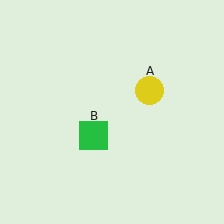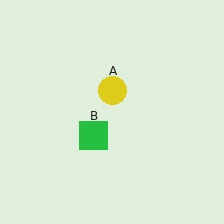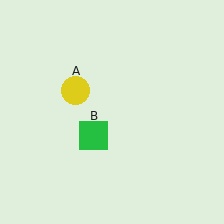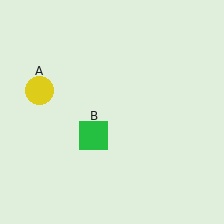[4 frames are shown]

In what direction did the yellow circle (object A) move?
The yellow circle (object A) moved left.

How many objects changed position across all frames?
1 object changed position: yellow circle (object A).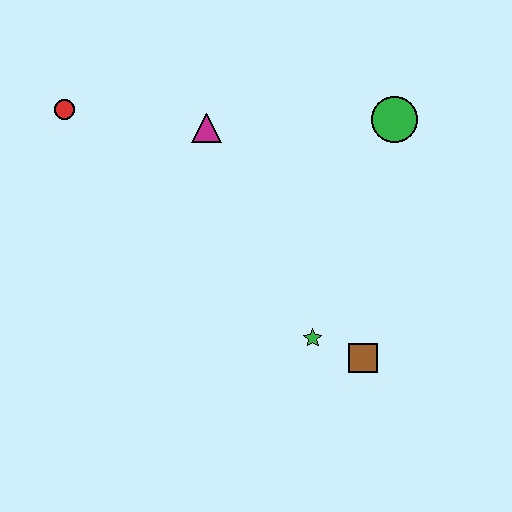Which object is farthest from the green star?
The red circle is farthest from the green star.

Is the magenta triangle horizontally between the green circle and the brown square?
No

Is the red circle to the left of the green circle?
Yes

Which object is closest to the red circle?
The magenta triangle is closest to the red circle.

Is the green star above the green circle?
No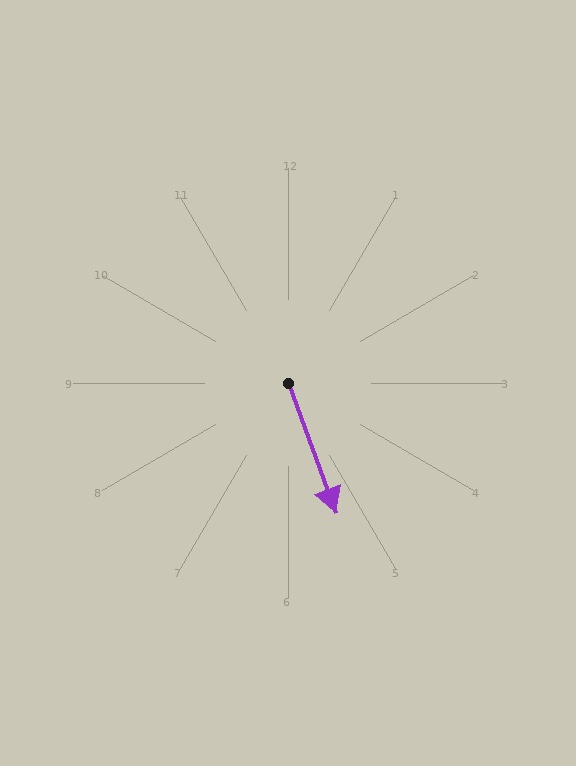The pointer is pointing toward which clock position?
Roughly 5 o'clock.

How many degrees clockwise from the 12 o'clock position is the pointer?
Approximately 160 degrees.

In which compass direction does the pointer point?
South.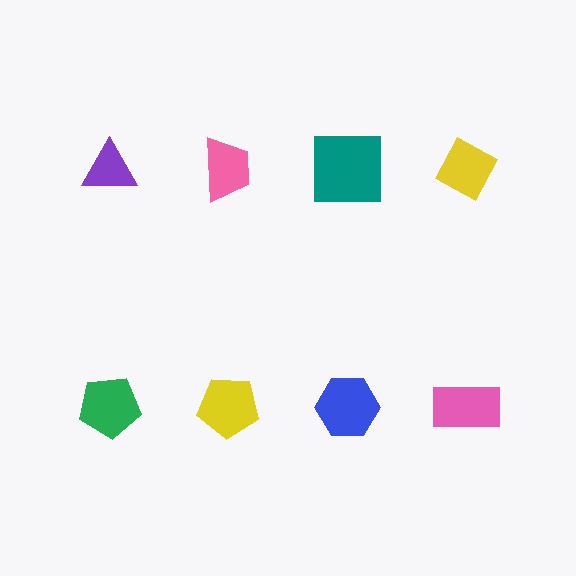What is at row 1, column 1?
A purple triangle.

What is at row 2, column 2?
A yellow pentagon.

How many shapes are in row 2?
4 shapes.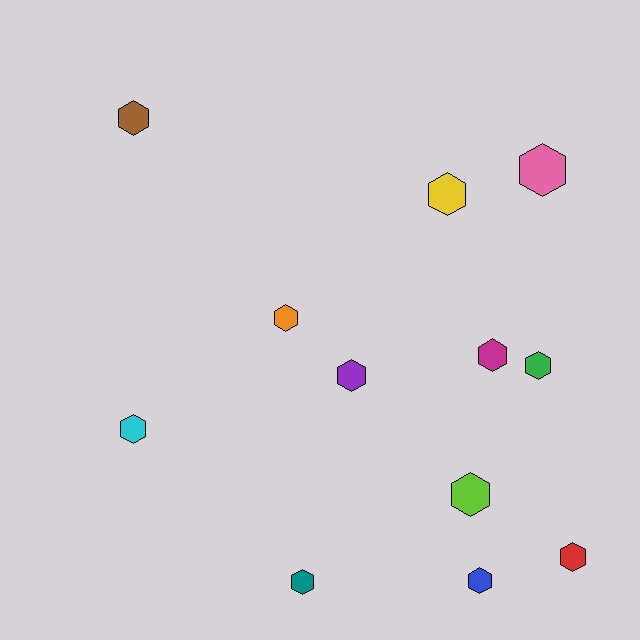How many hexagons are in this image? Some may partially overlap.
There are 12 hexagons.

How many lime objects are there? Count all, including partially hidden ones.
There is 1 lime object.